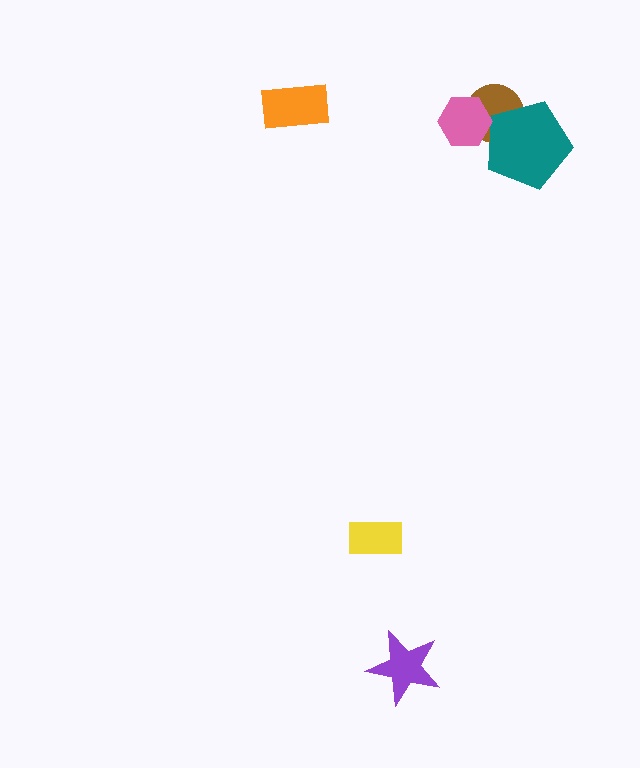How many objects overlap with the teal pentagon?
2 objects overlap with the teal pentagon.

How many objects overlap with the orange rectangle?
0 objects overlap with the orange rectangle.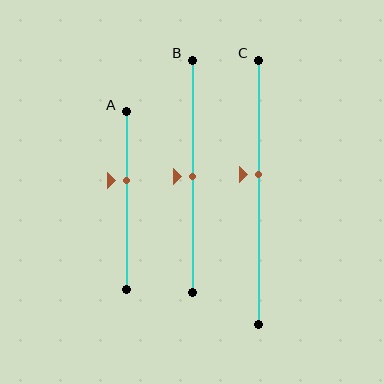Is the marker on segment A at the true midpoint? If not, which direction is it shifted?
No, the marker on segment A is shifted upward by about 11% of the segment length.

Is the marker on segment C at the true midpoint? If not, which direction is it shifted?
No, the marker on segment C is shifted upward by about 7% of the segment length.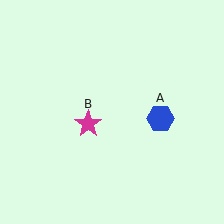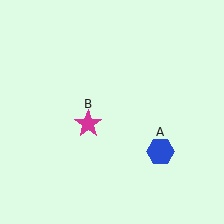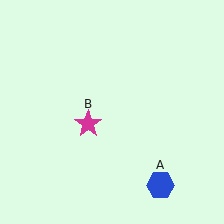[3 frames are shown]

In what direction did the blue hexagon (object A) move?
The blue hexagon (object A) moved down.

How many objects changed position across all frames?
1 object changed position: blue hexagon (object A).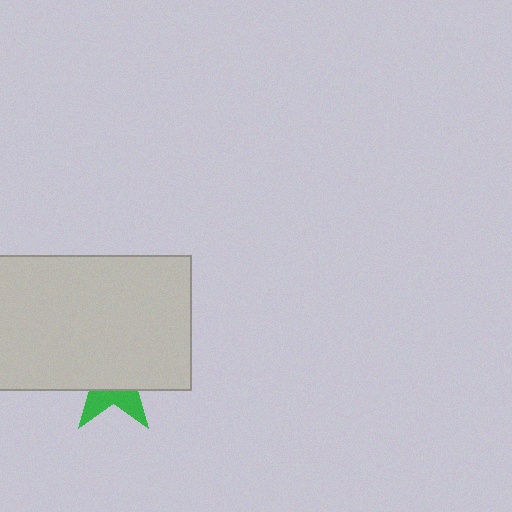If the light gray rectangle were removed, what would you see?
You would see the complete green star.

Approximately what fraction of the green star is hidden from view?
Roughly 69% of the green star is hidden behind the light gray rectangle.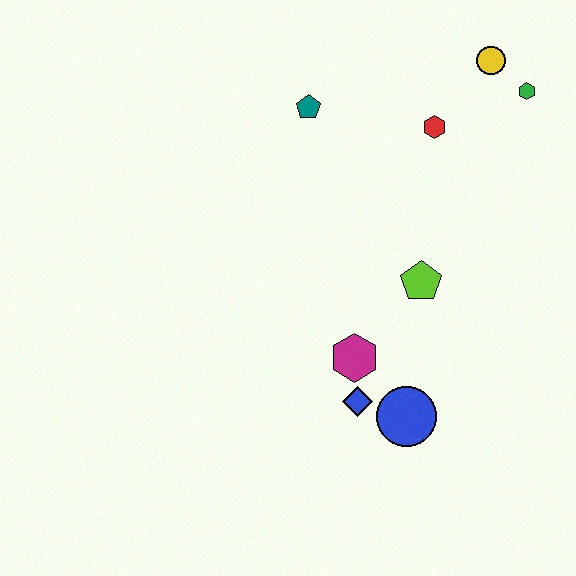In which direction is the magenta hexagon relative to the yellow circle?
The magenta hexagon is below the yellow circle.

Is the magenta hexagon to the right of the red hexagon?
No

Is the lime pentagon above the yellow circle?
No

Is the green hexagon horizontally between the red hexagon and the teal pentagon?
No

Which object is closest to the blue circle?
The blue diamond is closest to the blue circle.